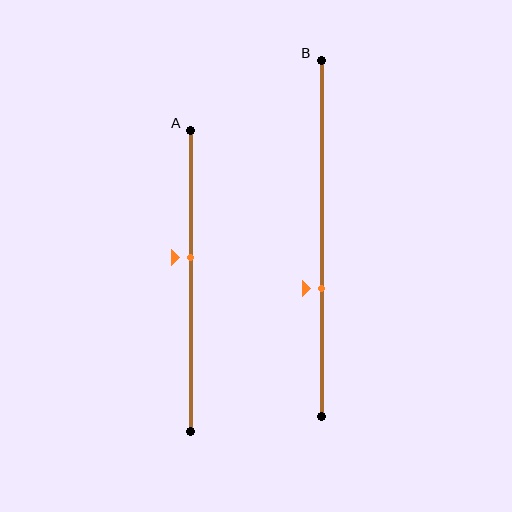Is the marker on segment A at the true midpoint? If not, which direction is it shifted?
No, the marker on segment A is shifted upward by about 8% of the segment length.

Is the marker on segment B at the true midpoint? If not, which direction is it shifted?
No, the marker on segment B is shifted downward by about 14% of the segment length.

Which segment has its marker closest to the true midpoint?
Segment A has its marker closest to the true midpoint.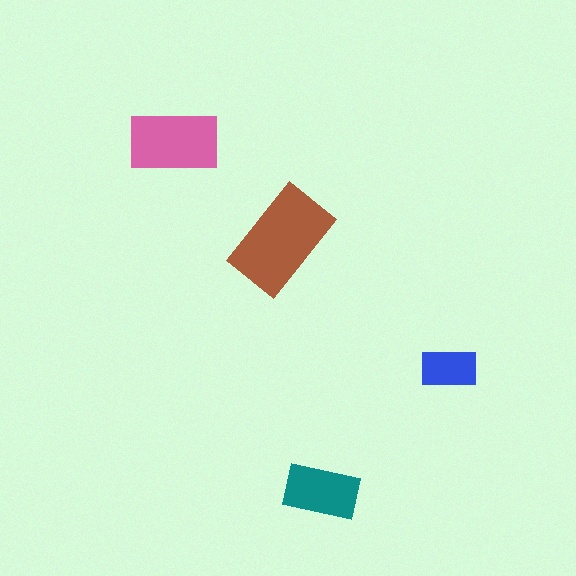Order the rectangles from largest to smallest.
the brown one, the pink one, the teal one, the blue one.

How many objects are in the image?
There are 4 objects in the image.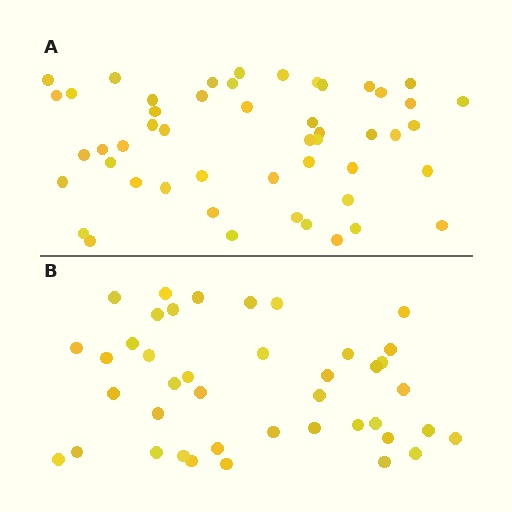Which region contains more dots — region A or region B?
Region A (the top region) has more dots.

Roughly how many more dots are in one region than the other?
Region A has roughly 8 or so more dots than region B.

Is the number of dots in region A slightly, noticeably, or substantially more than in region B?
Region A has only slightly more — the two regions are fairly close. The ratio is roughly 1.2 to 1.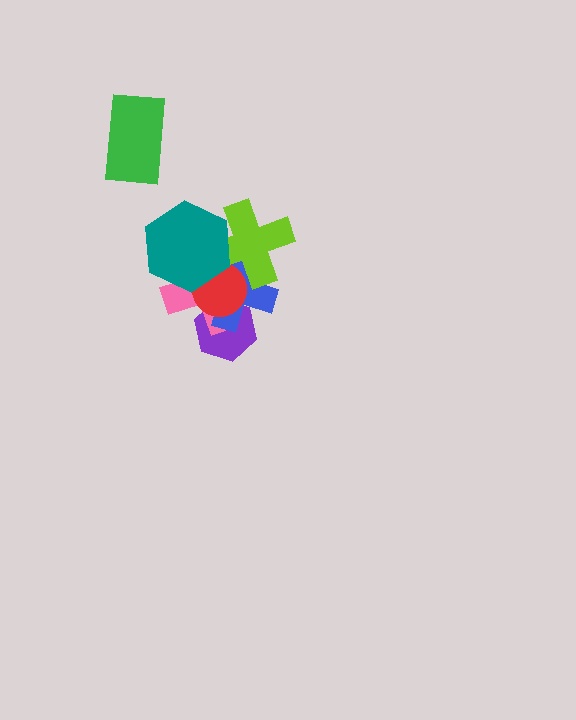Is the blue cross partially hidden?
Yes, it is partially covered by another shape.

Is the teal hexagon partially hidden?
No, no other shape covers it.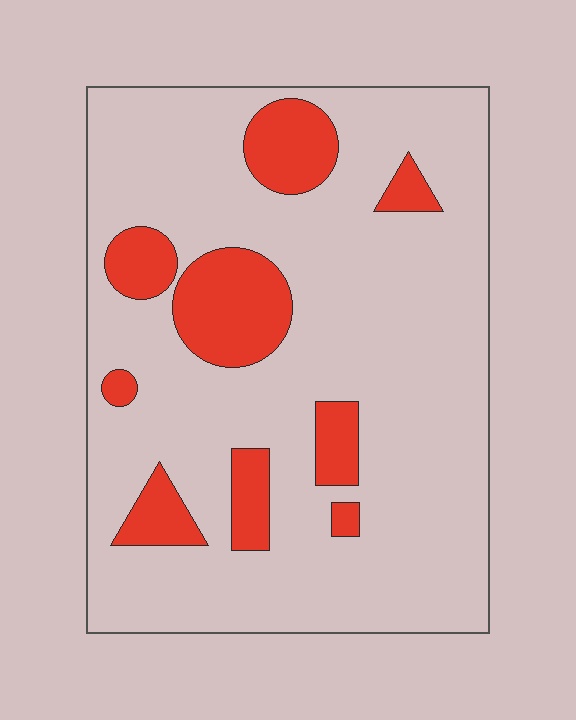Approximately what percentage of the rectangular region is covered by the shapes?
Approximately 20%.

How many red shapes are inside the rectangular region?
9.